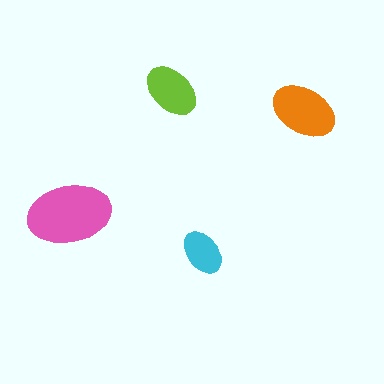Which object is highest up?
The lime ellipse is topmost.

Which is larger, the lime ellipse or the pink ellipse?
The pink one.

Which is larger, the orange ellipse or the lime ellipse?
The orange one.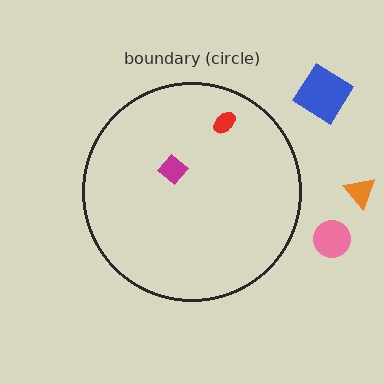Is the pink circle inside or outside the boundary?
Outside.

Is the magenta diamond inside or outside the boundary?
Inside.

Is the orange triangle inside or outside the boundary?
Outside.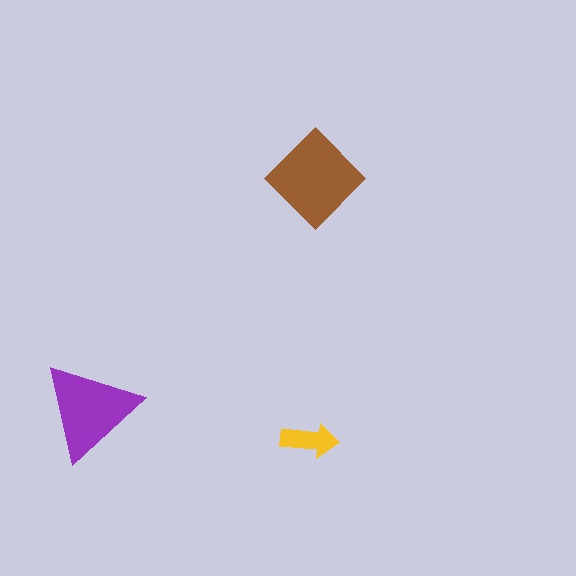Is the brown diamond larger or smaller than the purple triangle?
Larger.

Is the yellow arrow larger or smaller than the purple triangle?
Smaller.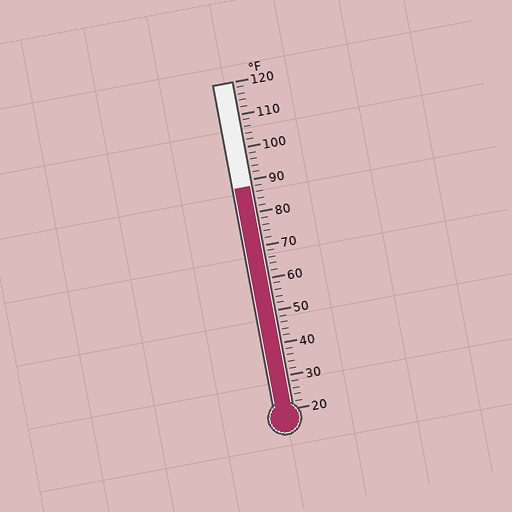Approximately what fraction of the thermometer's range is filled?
The thermometer is filled to approximately 70% of its range.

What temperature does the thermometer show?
The thermometer shows approximately 88°F.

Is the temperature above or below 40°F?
The temperature is above 40°F.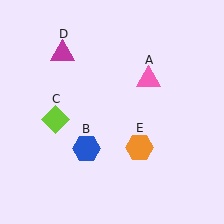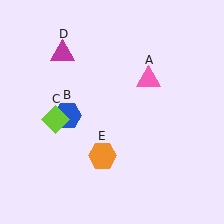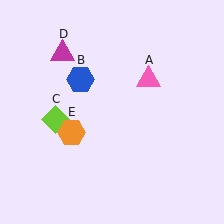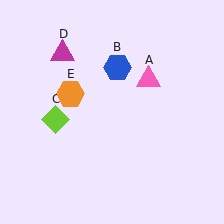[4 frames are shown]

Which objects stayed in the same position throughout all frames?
Pink triangle (object A) and lime diamond (object C) and magenta triangle (object D) remained stationary.